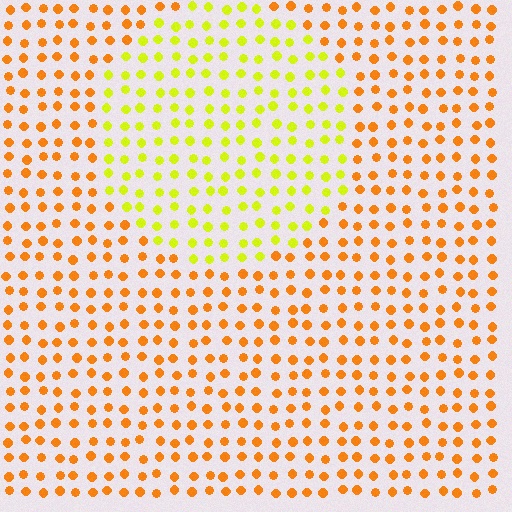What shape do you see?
I see a circle.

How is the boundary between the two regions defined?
The boundary is defined purely by a slight shift in hue (about 40 degrees). Spacing, size, and orientation are identical on both sides.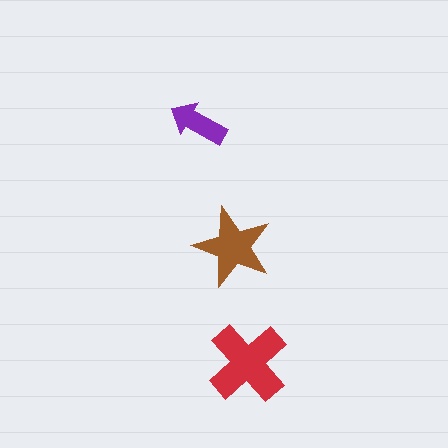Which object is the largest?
The red cross.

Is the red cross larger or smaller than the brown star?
Larger.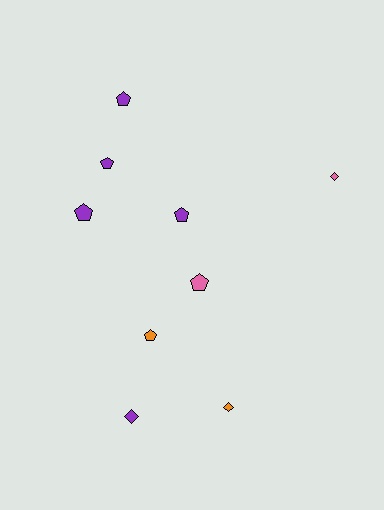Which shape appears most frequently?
Pentagon, with 6 objects.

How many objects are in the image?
There are 9 objects.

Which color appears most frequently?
Purple, with 5 objects.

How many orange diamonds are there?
There is 1 orange diamond.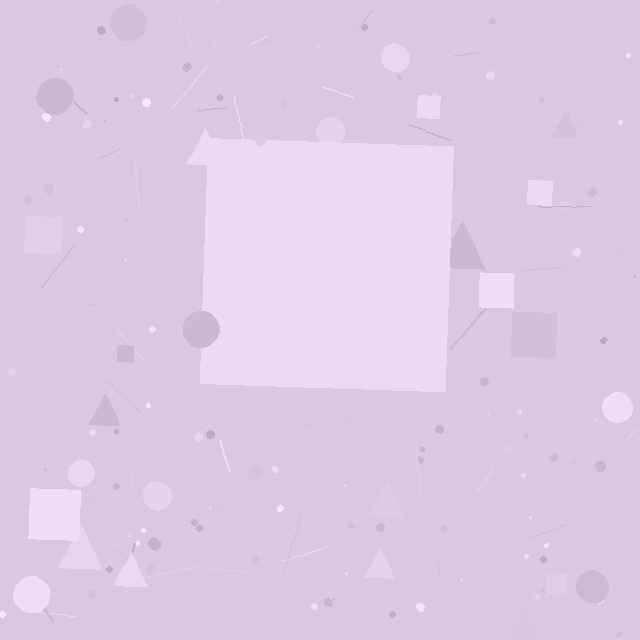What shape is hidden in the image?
A square is hidden in the image.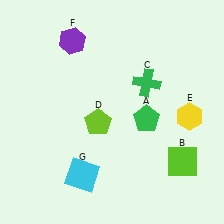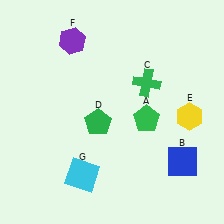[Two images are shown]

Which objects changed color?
B changed from lime to blue. D changed from lime to green.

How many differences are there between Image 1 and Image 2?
There are 2 differences between the two images.